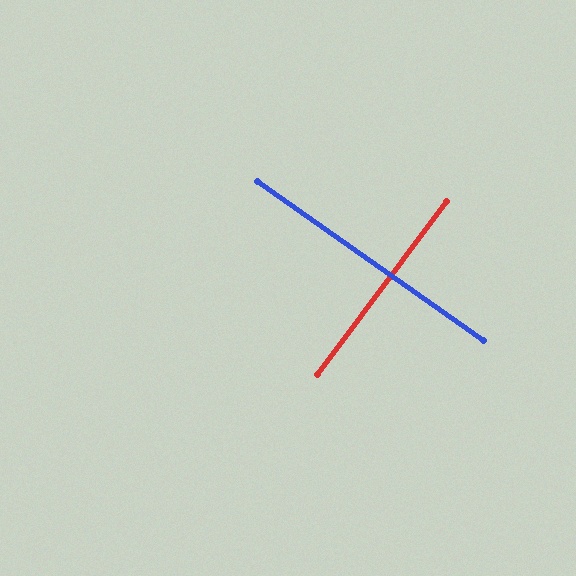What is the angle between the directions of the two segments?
Approximately 89 degrees.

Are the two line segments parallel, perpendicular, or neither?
Perpendicular — they meet at approximately 89°.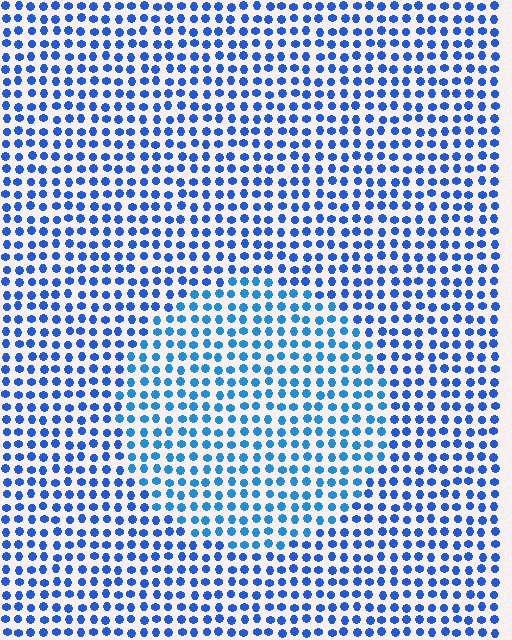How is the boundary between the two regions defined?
The boundary is defined purely by a slight shift in hue (about 18 degrees). Spacing, size, and orientation are identical on both sides.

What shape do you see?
I see a circle.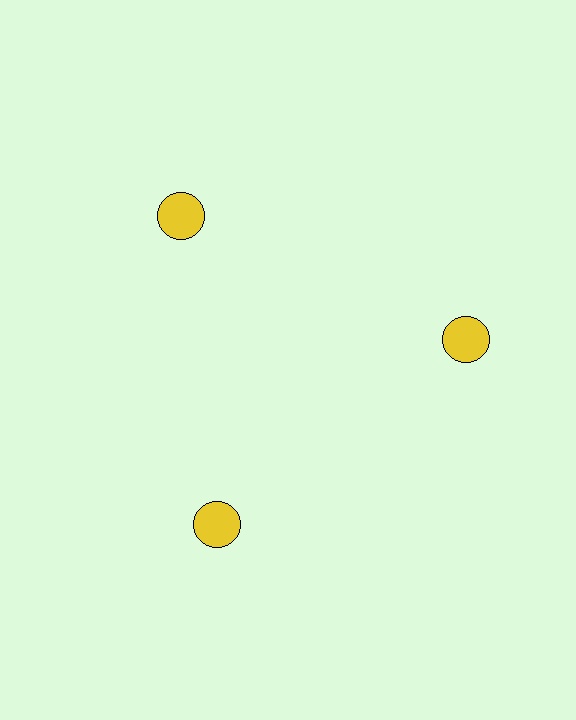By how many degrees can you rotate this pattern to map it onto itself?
The pattern maps onto itself every 120 degrees of rotation.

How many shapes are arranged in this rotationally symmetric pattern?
There are 3 shapes, arranged in 3 groups of 1.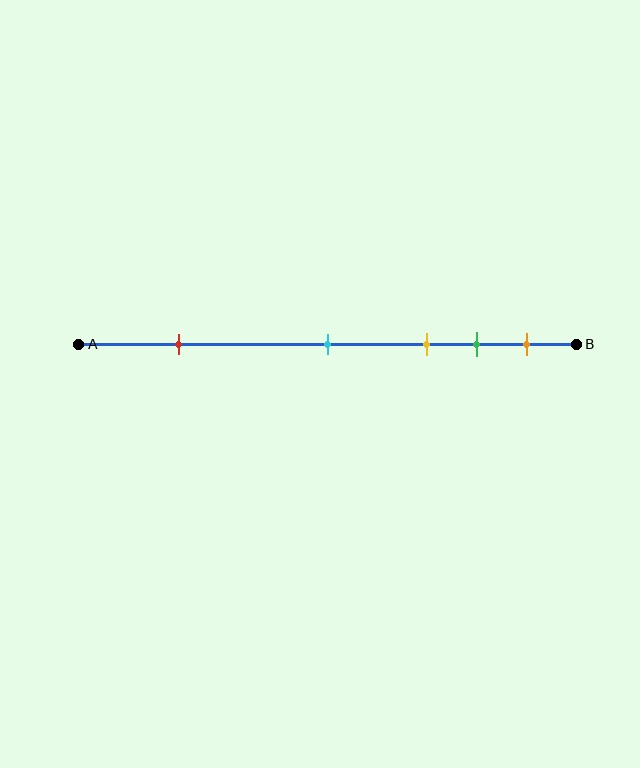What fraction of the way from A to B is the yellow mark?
The yellow mark is approximately 70% (0.7) of the way from A to B.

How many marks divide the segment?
There are 5 marks dividing the segment.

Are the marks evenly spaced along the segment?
No, the marks are not evenly spaced.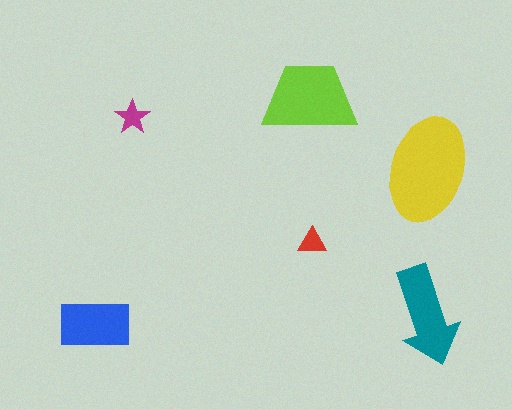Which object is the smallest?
The red triangle.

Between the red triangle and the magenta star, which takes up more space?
The magenta star.